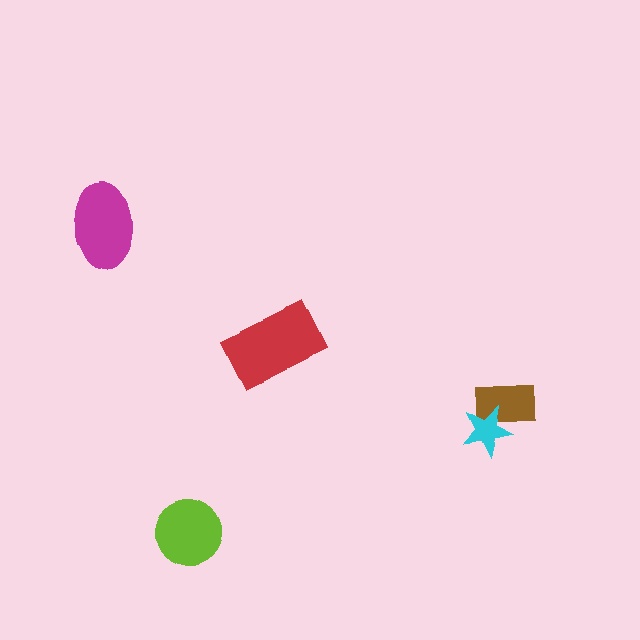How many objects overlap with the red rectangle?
0 objects overlap with the red rectangle.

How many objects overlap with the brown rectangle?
1 object overlaps with the brown rectangle.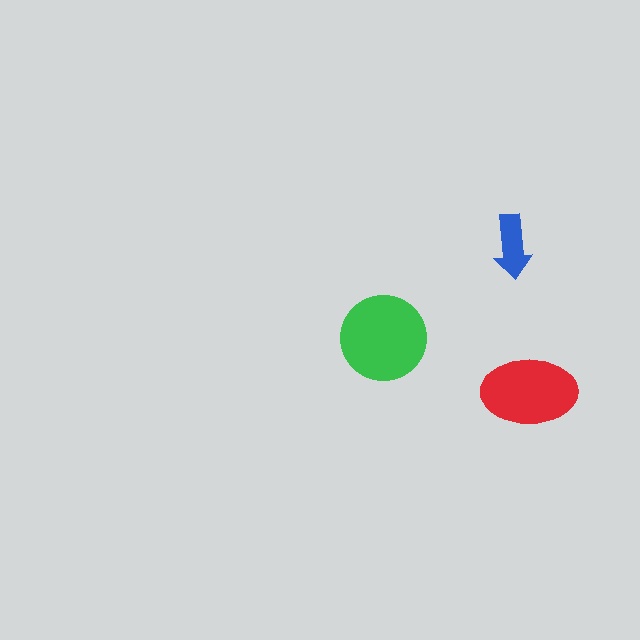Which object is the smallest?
The blue arrow.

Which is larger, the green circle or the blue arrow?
The green circle.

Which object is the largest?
The green circle.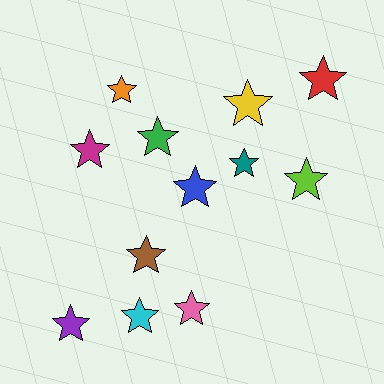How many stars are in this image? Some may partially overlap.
There are 12 stars.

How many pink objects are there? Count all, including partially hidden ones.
There is 1 pink object.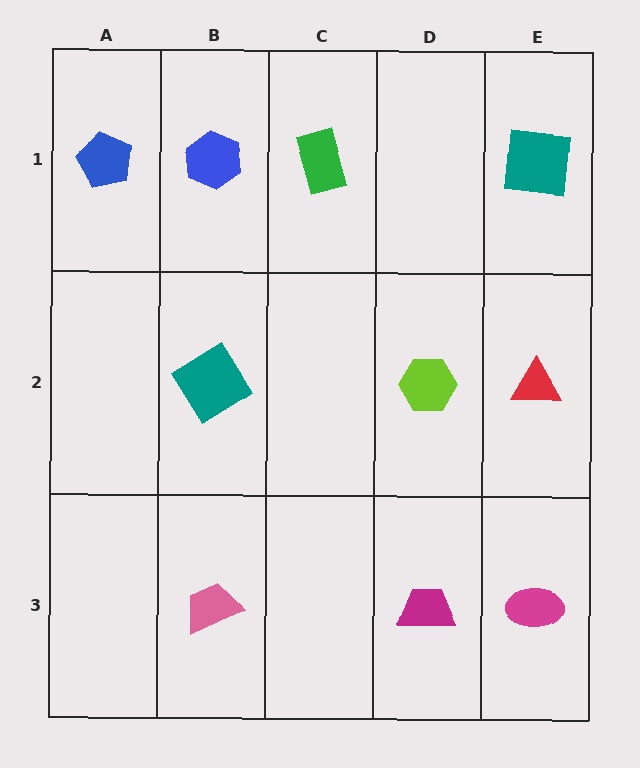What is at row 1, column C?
A green rectangle.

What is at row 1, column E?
A teal square.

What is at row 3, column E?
A magenta ellipse.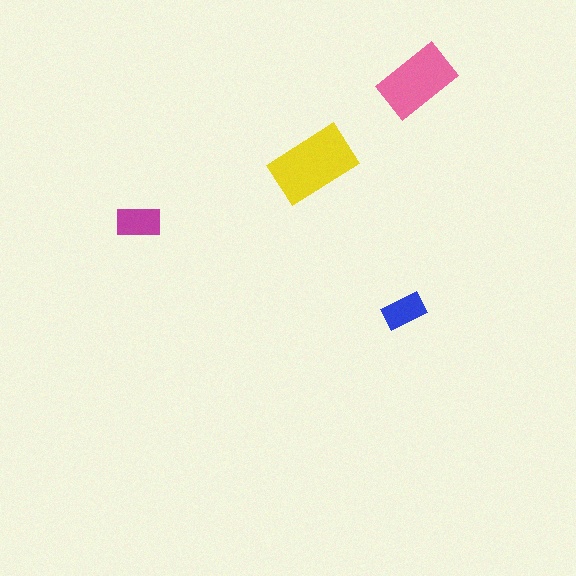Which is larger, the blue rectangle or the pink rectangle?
The pink one.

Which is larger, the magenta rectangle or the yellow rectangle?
The yellow one.